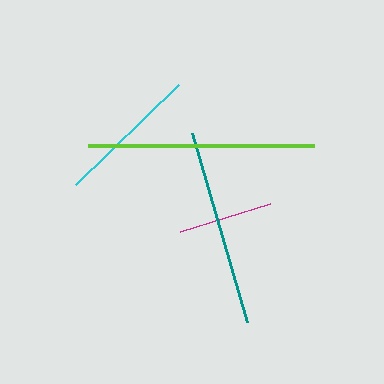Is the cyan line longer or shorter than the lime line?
The lime line is longer than the cyan line.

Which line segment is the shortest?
The magenta line is the shortest at approximately 95 pixels.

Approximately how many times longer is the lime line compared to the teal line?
The lime line is approximately 1.1 times the length of the teal line.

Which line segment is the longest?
The lime line is the longest at approximately 226 pixels.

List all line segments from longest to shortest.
From longest to shortest: lime, teal, cyan, magenta.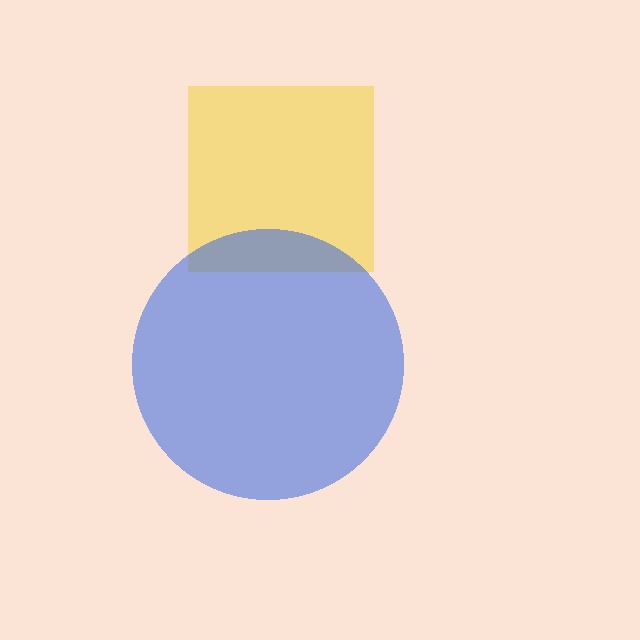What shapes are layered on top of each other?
The layered shapes are: a yellow square, a blue circle.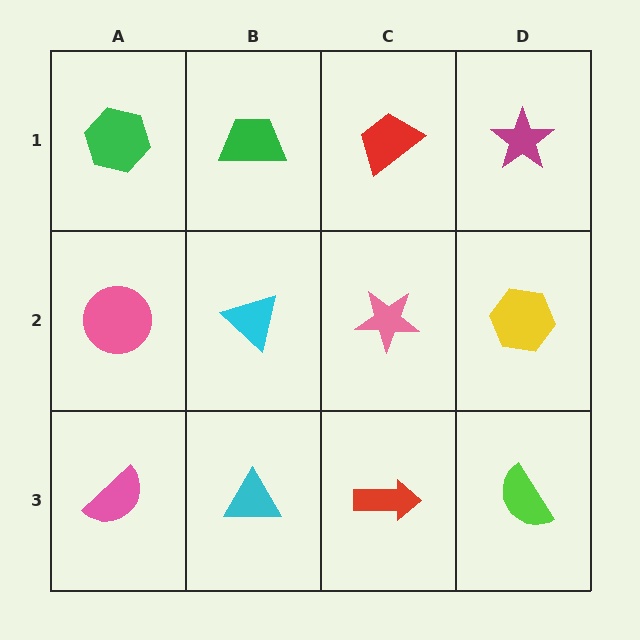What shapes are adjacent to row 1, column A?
A pink circle (row 2, column A), a green trapezoid (row 1, column B).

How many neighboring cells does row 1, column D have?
2.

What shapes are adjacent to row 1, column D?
A yellow hexagon (row 2, column D), a red trapezoid (row 1, column C).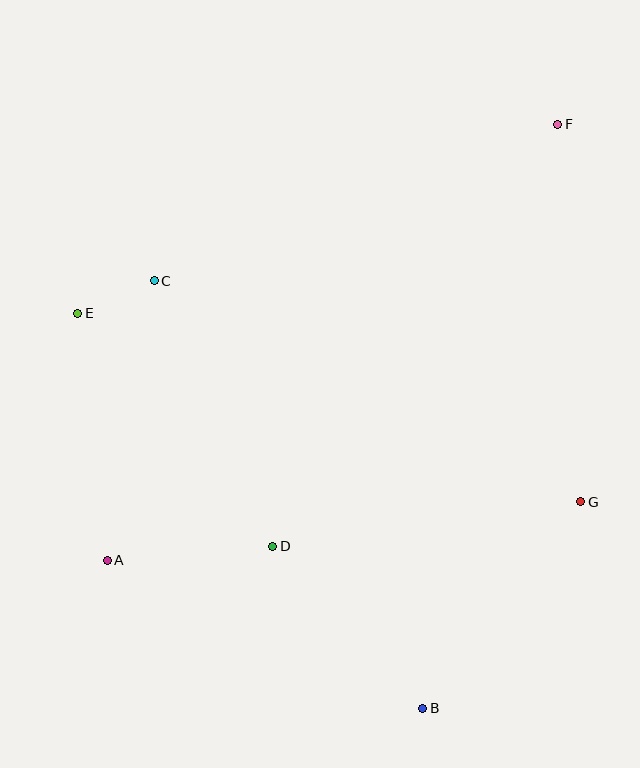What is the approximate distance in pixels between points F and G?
The distance between F and G is approximately 379 pixels.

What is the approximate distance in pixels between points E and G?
The distance between E and G is approximately 538 pixels.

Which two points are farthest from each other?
Points A and F are farthest from each other.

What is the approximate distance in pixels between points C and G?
The distance between C and G is approximately 481 pixels.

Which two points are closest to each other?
Points C and E are closest to each other.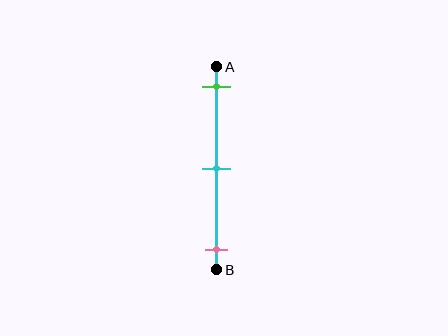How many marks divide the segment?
There are 3 marks dividing the segment.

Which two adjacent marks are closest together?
The green and cyan marks are the closest adjacent pair.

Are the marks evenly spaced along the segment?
Yes, the marks are approximately evenly spaced.